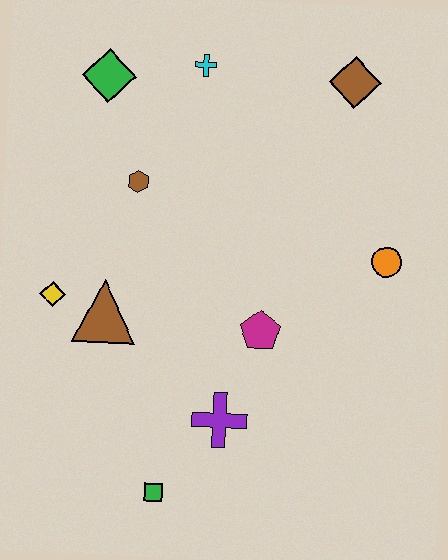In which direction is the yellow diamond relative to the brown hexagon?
The yellow diamond is below the brown hexagon.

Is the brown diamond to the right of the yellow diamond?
Yes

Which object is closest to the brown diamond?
The cyan cross is closest to the brown diamond.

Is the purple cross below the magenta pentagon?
Yes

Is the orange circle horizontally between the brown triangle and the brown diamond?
No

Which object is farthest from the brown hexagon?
The green square is farthest from the brown hexagon.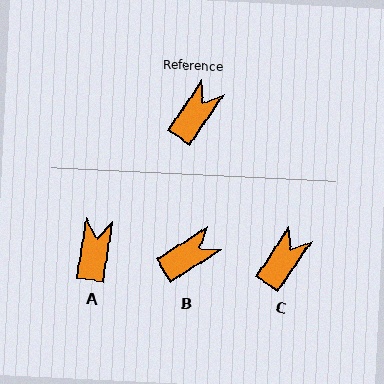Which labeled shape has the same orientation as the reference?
C.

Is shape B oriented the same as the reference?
No, it is off by about 24 degrees.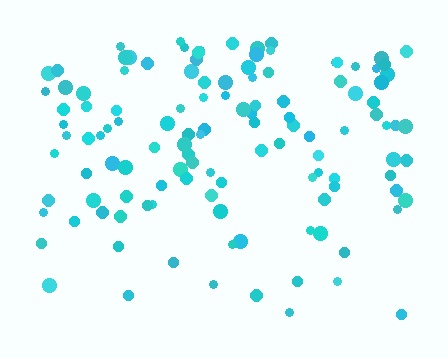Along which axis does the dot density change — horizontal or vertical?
Vertical.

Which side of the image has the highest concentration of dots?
The top.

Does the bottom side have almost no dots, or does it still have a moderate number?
Still a moderate number, just noticeably fewer than the top.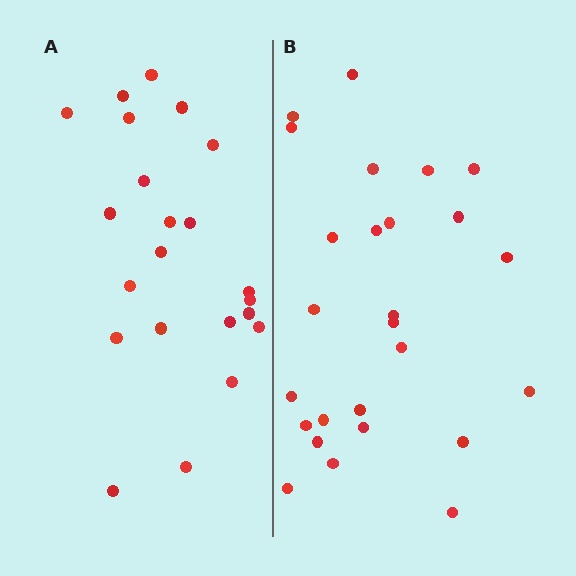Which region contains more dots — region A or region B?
Region B (the right region) has more dots.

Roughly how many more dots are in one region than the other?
Region B has about 4 more dots than region A.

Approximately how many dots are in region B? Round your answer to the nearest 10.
About 30 dots. (The exact count is 26, which rounds to 30.)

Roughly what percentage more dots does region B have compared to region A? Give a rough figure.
About 20% more.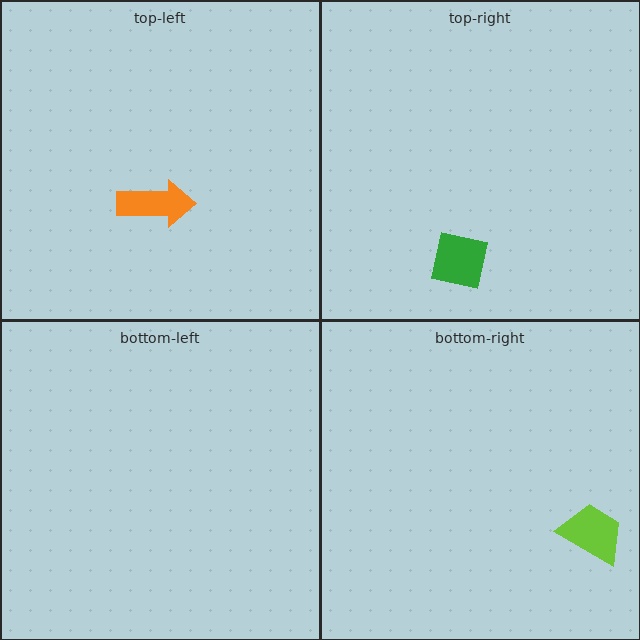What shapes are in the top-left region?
The orange arrow.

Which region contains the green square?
The top-right region.